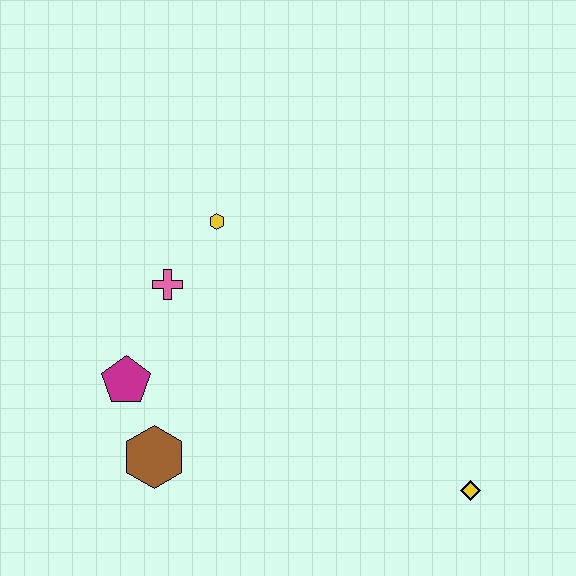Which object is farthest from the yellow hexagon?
The yellow diamond is farthest from the yellow hexagon.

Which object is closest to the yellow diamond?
The brown hexagon is closest to the yellow diamond.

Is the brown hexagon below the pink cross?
Yes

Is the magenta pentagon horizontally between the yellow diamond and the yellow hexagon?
No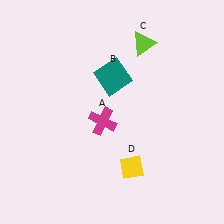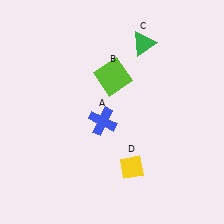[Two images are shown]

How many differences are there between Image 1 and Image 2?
There are 3 differences between the two images.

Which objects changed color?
A changed from magenta to blue. B changed from teal to lime. C changed from lime to green.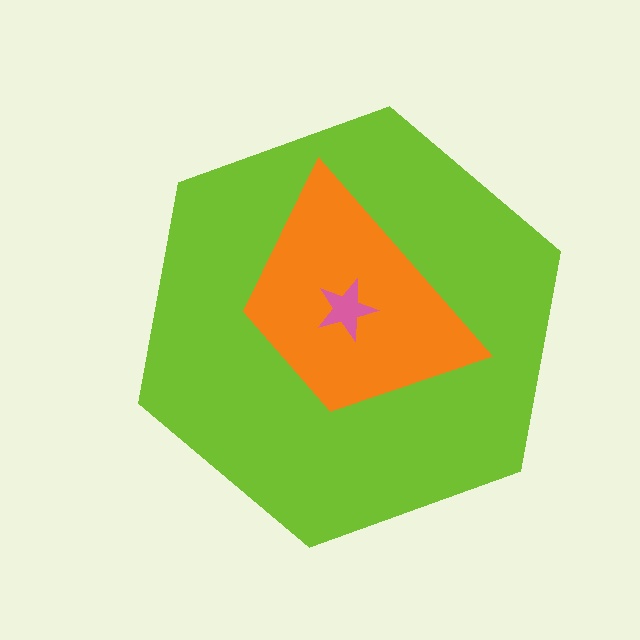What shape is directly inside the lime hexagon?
The orange trapezoid.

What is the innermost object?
The pink star.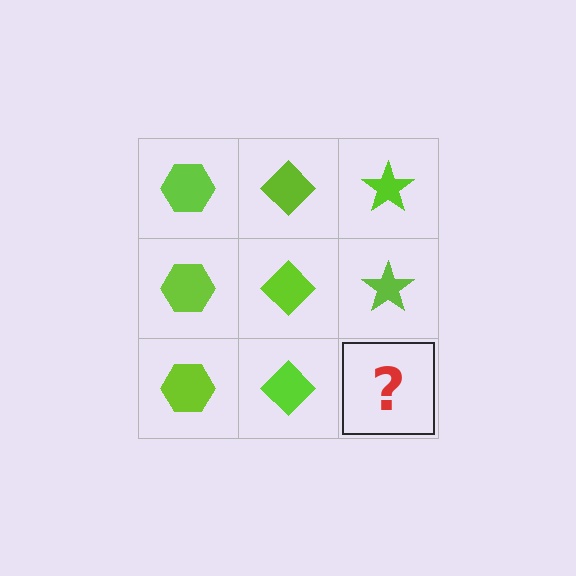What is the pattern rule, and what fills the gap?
The rule is that each column has a consistent shape. The gap should be filled with a lime star.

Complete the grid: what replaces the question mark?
The question mark should be replaced with a lime star.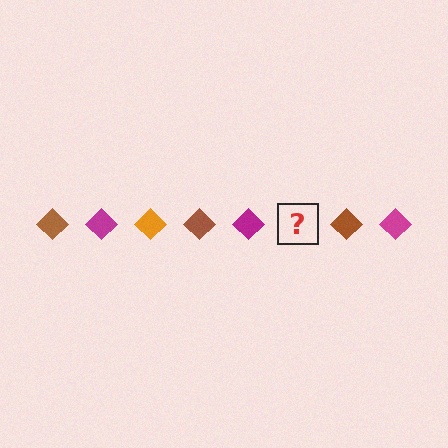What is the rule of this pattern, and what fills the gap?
The rule is that the pattern cycles through brown, magenta, orange diamonds. The gap should be filled with an orange diamond.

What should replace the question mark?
The question mark should be replaced with an orange diamond.